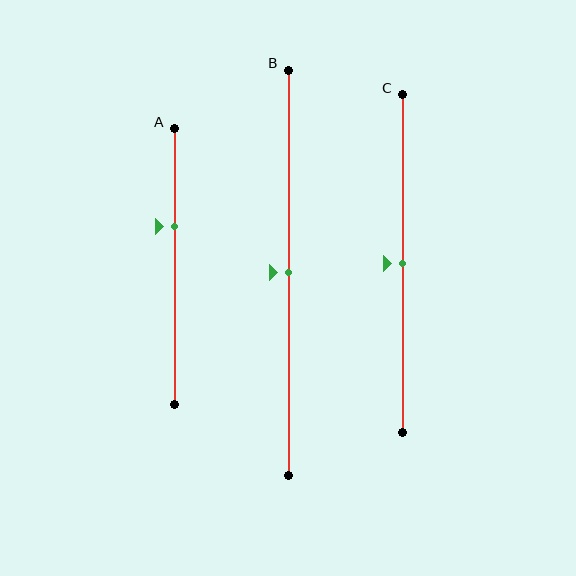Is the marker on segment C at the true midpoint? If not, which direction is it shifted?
Yes, the marker on segment C is at the true midpoint.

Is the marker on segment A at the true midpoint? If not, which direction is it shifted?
No, the marker on segment A is shifted upward by about 15% of the segment length.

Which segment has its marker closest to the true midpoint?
Segment B has its marker closest to the true midpoint.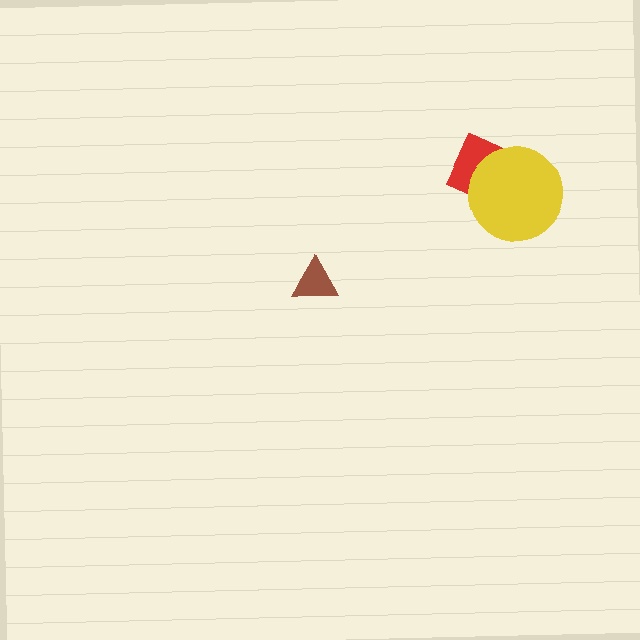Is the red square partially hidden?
Yes, it is partially covered by another shape.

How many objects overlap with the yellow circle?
1 object overlaps with the yellow circle.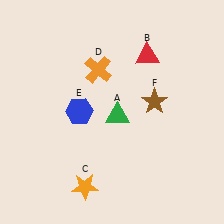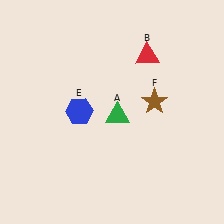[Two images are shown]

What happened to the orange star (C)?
The orange star (C) was removed in Image 2. It was in the bottom-left area of Image 1.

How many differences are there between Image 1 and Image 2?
There are 2 differences between the two images.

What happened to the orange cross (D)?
The orange cross (D) was removed in Image 2. It was in the top-left area of Image 1.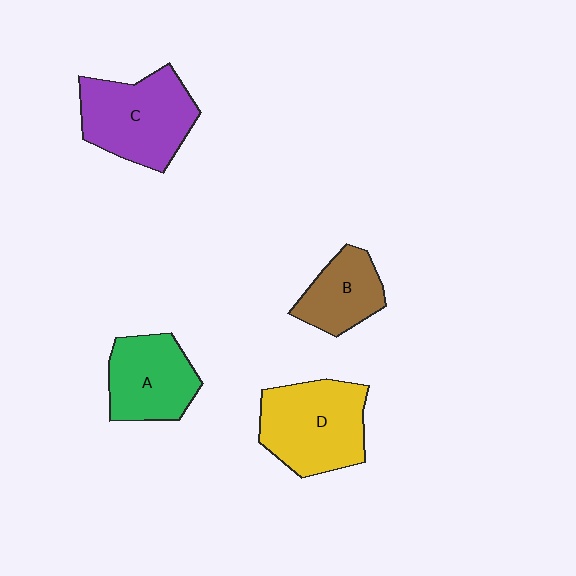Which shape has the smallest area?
Shape B (brown).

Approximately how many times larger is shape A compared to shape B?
Approximately 1.3 times.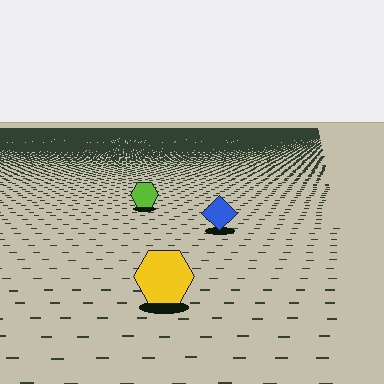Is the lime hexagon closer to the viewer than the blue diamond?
No. The blue diamond is closer — you can tell from the texture gradient: the ground texture is coarser near it.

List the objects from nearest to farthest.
From nearest to farthest: the yellow hexagon, the blue diamond, the lime hexagon.